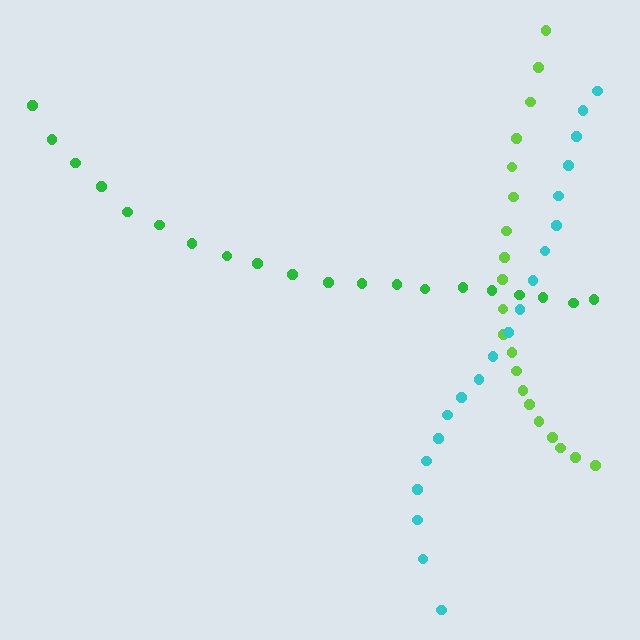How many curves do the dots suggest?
There are 3 distinct paths.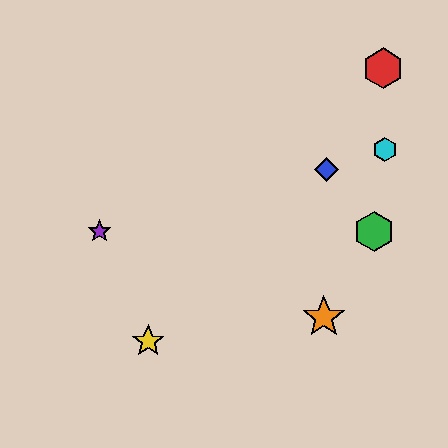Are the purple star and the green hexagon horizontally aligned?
Yes, both are at y≈232.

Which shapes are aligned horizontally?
The green hexagon, the purple star are aligned horizontally.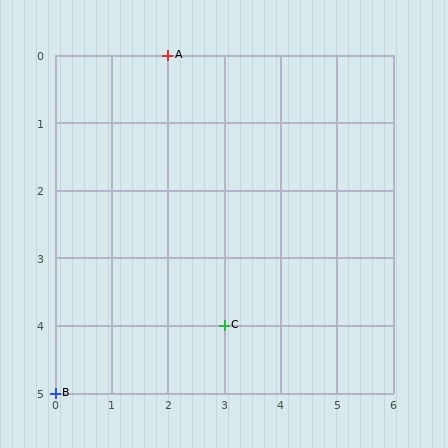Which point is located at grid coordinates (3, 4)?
Point C is at (3, 4).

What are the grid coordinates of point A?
Point A is at grid coordinates (2, 0).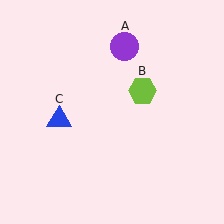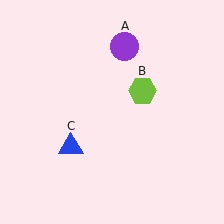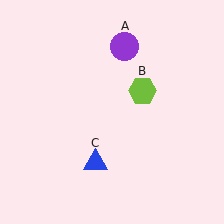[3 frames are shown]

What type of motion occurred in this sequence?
The blue triangle (object C) rotated counterclockwise around the center of the scene.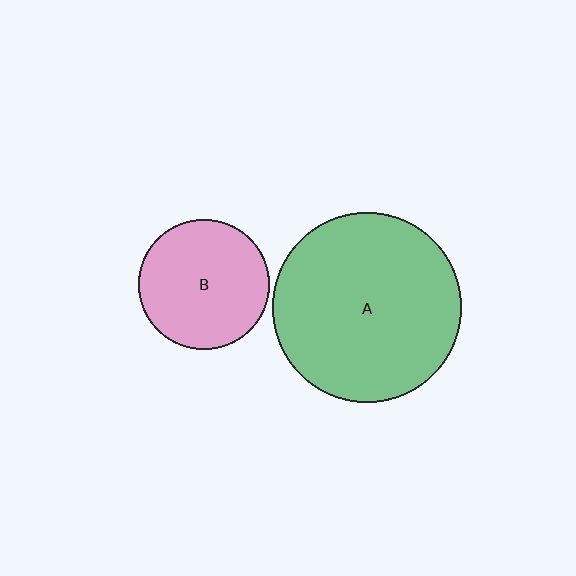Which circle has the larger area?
Circle A (green).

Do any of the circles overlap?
No, none of the circles overlap.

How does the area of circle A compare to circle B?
Approximately 2.1 times.